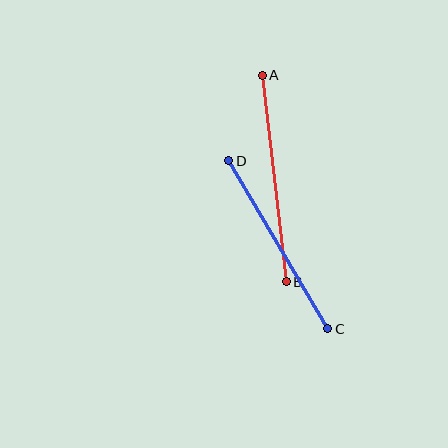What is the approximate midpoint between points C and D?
The midpoint is at approximately (278, 245) pixels.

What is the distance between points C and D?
The distance is approximately 195 pixels.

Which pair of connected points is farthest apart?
Points A and B are farthest apart.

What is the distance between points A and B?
The distance is approximately 208 pixels.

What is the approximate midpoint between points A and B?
The midpoint is at approximately (274, 179) pixels.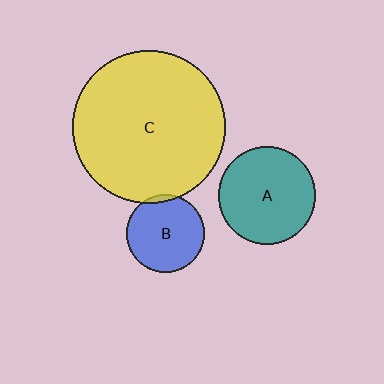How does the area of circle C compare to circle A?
Approximately 2.5 times.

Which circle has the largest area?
Circle C (yellow).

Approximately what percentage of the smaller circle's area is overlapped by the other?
Approximately 5%.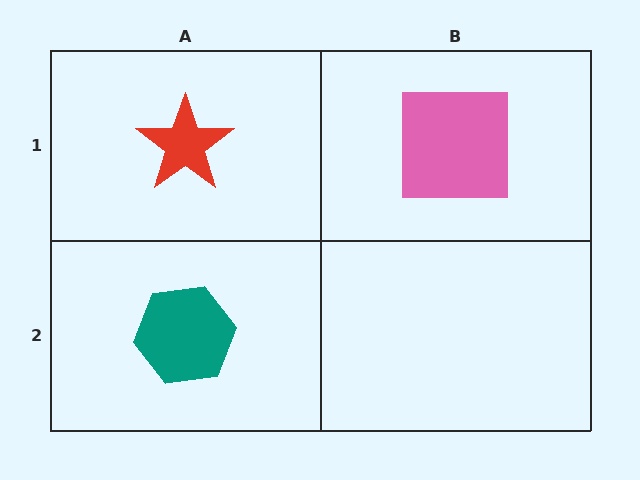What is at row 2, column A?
A teal hexagon.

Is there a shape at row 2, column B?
No, that cell is empty.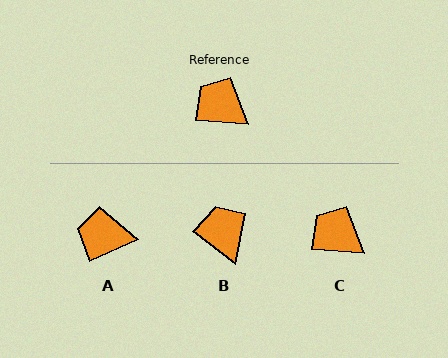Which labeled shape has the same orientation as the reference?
C.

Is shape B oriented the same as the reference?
No, it is off by about 32 degrees.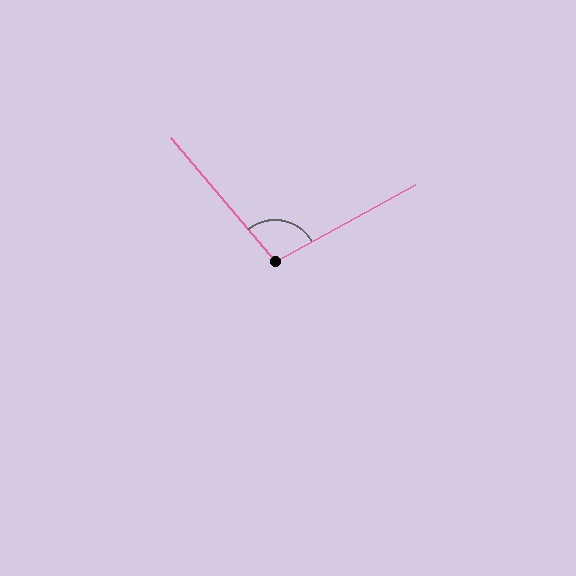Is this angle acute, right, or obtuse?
It is obtuse.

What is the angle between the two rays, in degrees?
Approximately 102 degrees.